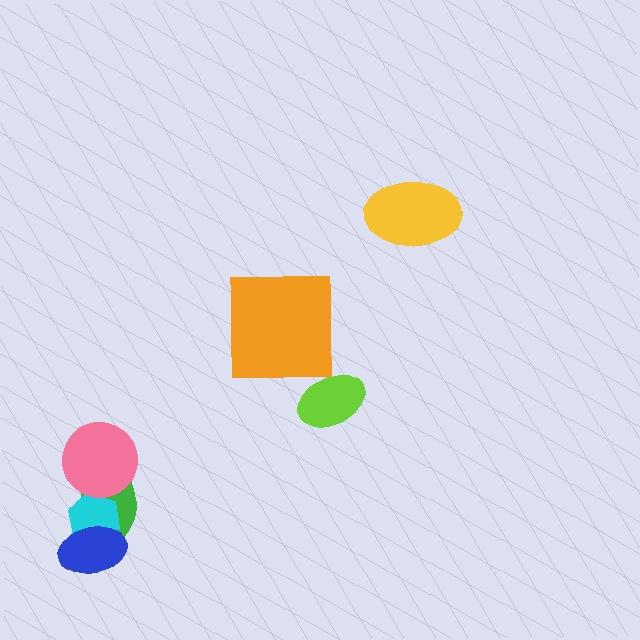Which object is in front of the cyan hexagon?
The blue ellipse is in front of the cyan hexagon.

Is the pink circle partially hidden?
No, no other shape covers it.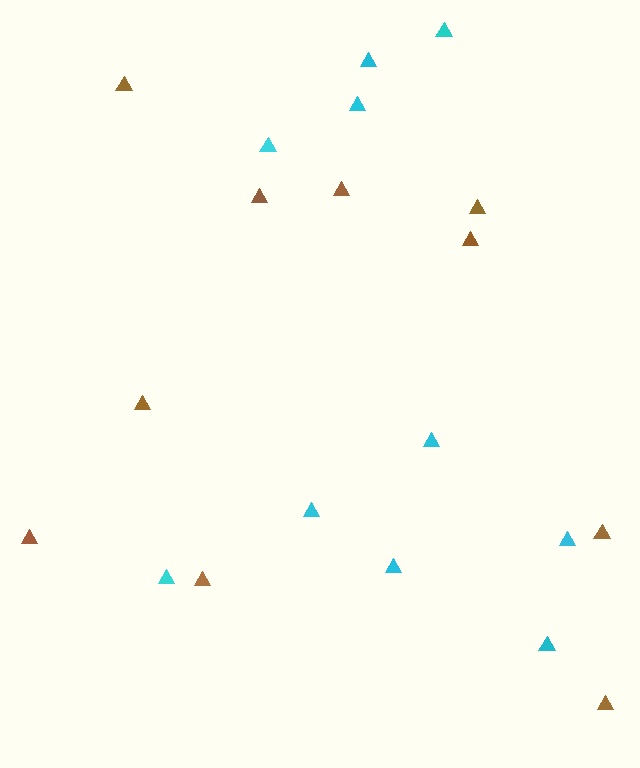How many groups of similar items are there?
There are 2 groups: one group of brown triangles (10) and one group of cyan triangles (10).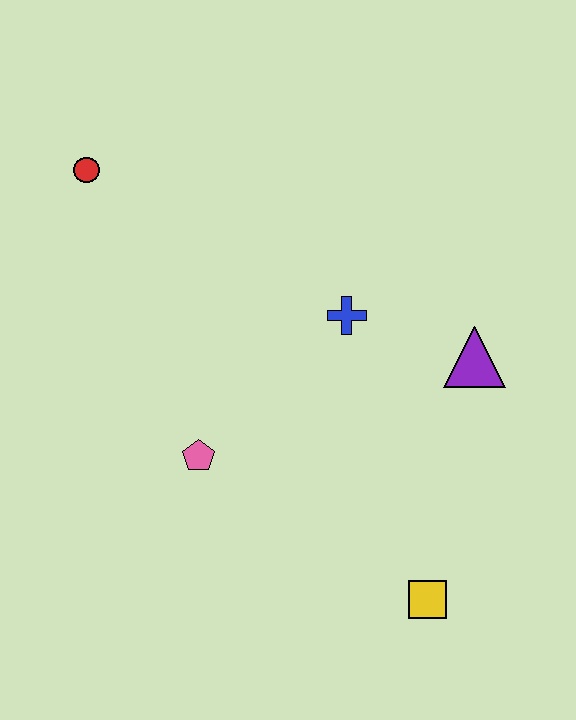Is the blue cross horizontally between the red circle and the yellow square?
Yes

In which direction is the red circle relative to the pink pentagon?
The red circle is above the pink pentagon.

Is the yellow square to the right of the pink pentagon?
Yes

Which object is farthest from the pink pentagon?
The red circle is farthest from the pink pentagon.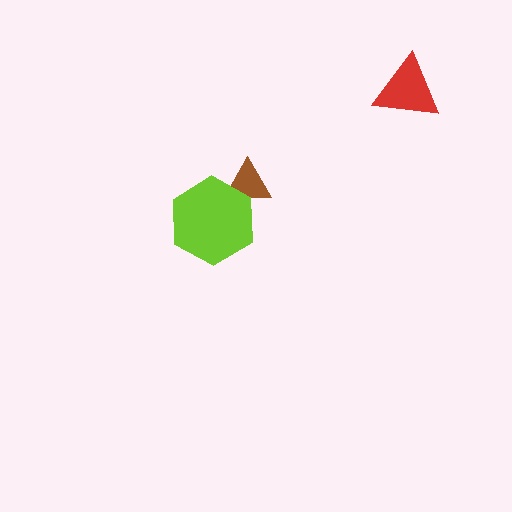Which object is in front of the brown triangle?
The lime hexagon is in front of the brown triangle.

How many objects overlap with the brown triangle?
1 object overlaps with the brown triangle.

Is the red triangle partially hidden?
No, no other shape covers it.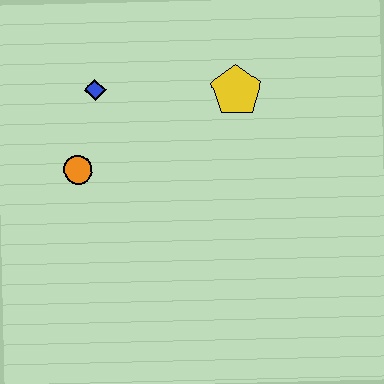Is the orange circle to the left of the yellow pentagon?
Yes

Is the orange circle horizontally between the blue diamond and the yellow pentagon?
No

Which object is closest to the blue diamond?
The orange circle is closest to the blue diamond.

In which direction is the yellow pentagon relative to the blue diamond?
The yellow pentagon is to the right of the blue diamond.